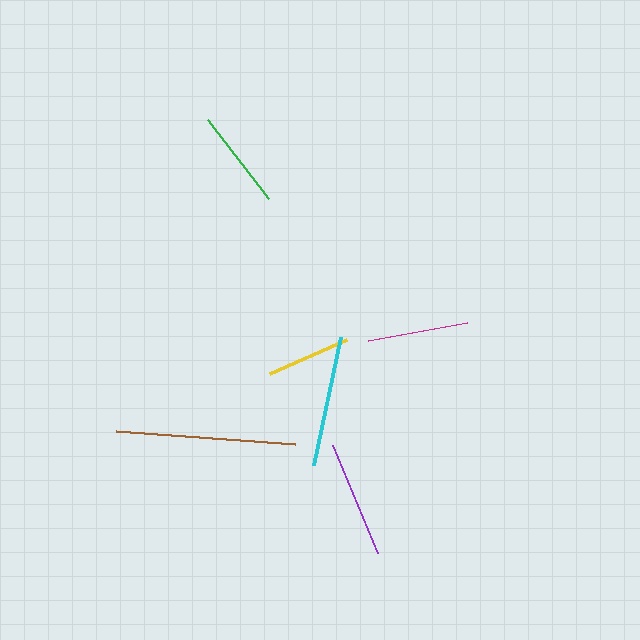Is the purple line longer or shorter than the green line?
The purple line is longer than the green line.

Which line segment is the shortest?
The yellow line is the shortest at approximately 85 pixels.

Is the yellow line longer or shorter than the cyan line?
The cyan line is longer than the yellow line.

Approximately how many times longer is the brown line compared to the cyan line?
The brown line is approximately 1.4 times the length of the cyan line.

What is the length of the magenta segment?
The magenta segment is approximately 101 pixels long.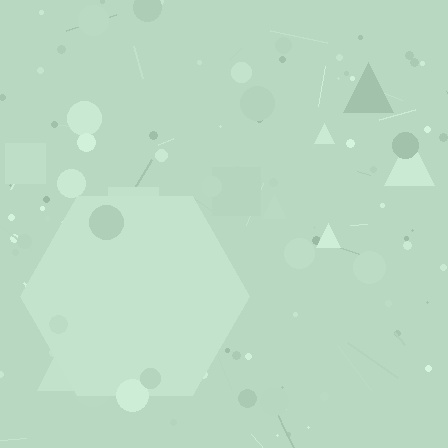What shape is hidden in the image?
A hexagon is hidden in the image.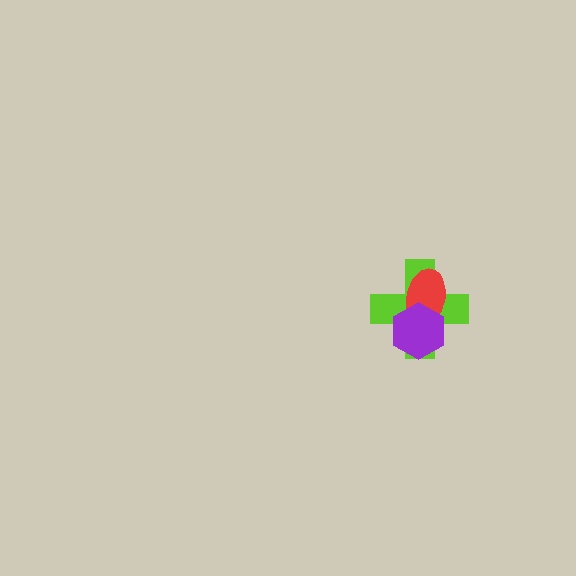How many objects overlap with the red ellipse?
2 objects overlap with the red ellipse.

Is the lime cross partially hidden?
Yes, it is partially covered by another shape.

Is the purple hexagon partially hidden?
No, no other shape covers it.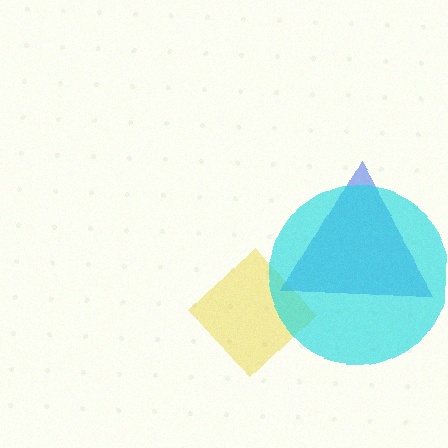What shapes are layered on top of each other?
The layered shapes are: a yellow diamond, a blue triangle, a cyan circle.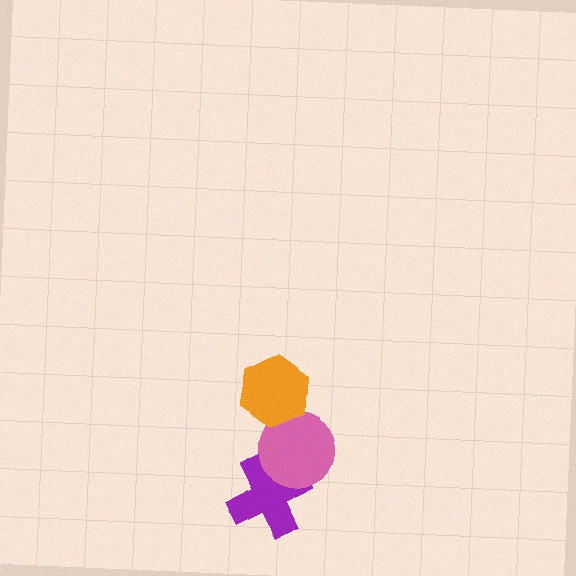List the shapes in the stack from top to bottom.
From top to bottom: the orange hexagon, the pink circle, the purple cross.